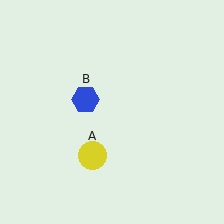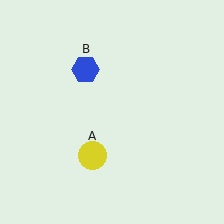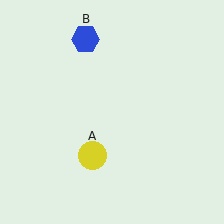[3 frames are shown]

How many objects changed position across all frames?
1 object changed position: blue hexagon (object B).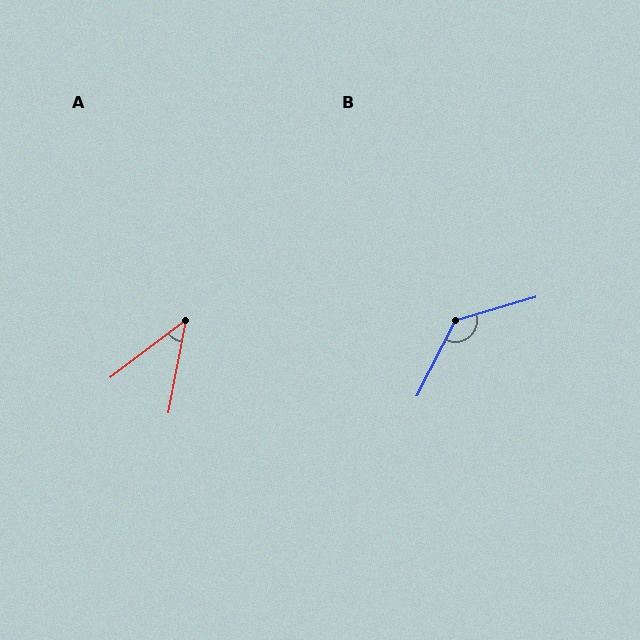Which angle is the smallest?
A, at approximately 42 degrees.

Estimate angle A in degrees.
Approximately 42 degrees.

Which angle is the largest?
B, at approximately 133 degrees.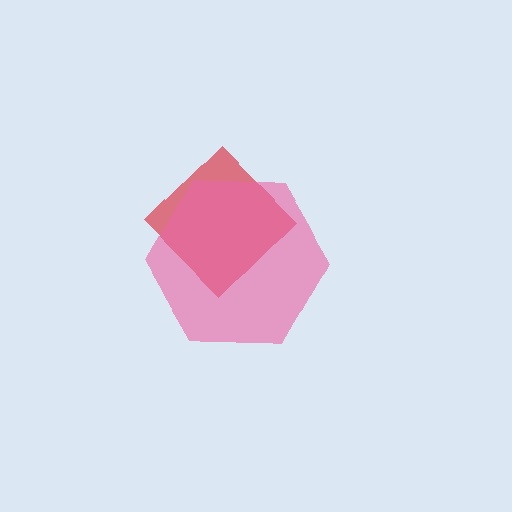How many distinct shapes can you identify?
There are 2 distinct shapes: a red diamond, a pink hexagon.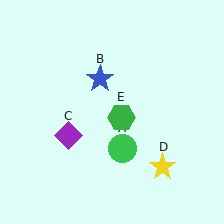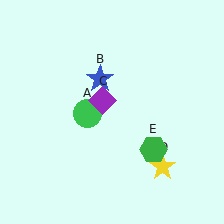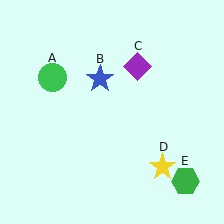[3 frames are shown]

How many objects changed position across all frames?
3 objects changed position: green circle (object A), purple diamond (object C), green hexagon (object E).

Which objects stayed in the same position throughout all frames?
Blue star (object B) and yellow star (object D) remained stationary.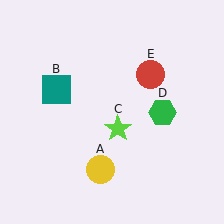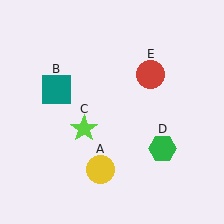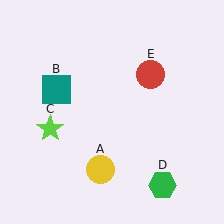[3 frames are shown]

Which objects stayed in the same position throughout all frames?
Yellow circle (object A) and teal square (object B) and red circle (object E) remained stationary.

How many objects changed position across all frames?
2 objects changed position: lime star (object C), green hexagon (object D).